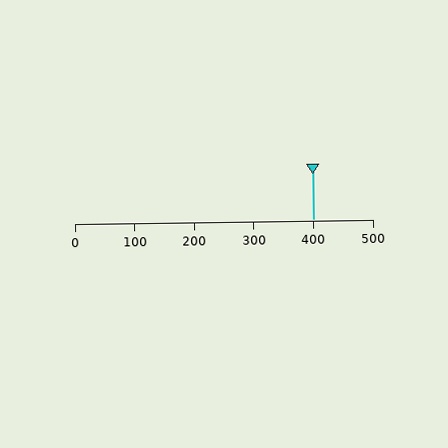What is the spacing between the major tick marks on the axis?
The major ticks are spaced 100 apart.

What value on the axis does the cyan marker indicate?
The marker indicates approximately 400.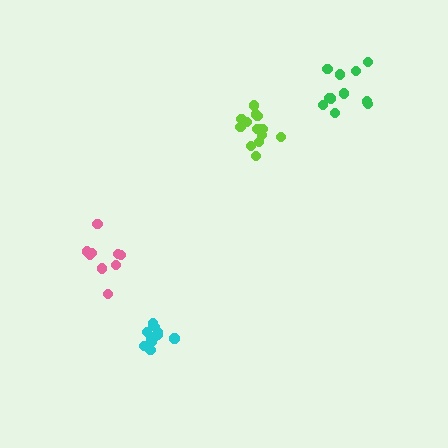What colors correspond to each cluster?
The clusters are colored: green, cyan, lime, pink.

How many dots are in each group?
Group 1: 11 dots, Group 2: 12 dots, Group 3: 13 dots, Group 4: 9 dots (45 total).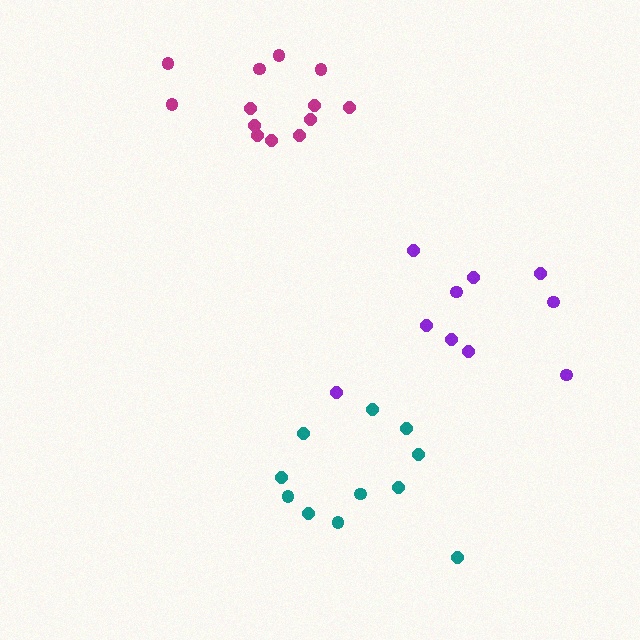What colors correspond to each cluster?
The clusters are colored: teal, purple, magenta.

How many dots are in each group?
Group 1: 11 dots, Group 2: 10 dots, Group 3: 13 dots (34 total).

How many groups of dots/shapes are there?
There are 3 groups.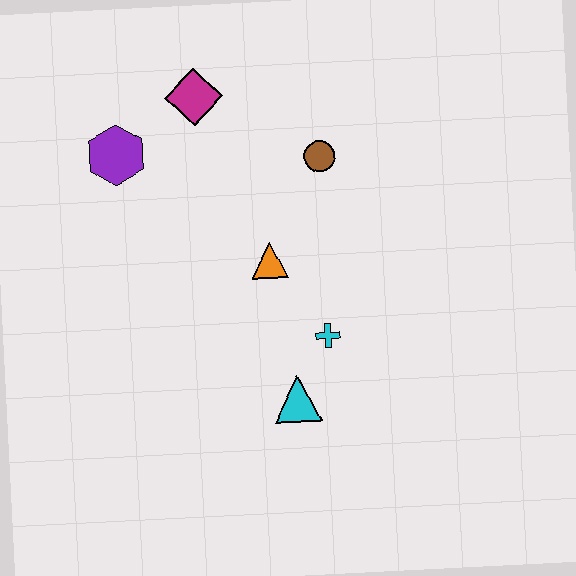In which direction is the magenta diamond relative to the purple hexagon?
The magenta diamond is to the right of the purple hexagon.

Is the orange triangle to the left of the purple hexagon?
No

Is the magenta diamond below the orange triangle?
No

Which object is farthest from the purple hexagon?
The cyan triangle is farthest from the purple hexagon.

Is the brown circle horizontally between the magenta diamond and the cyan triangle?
No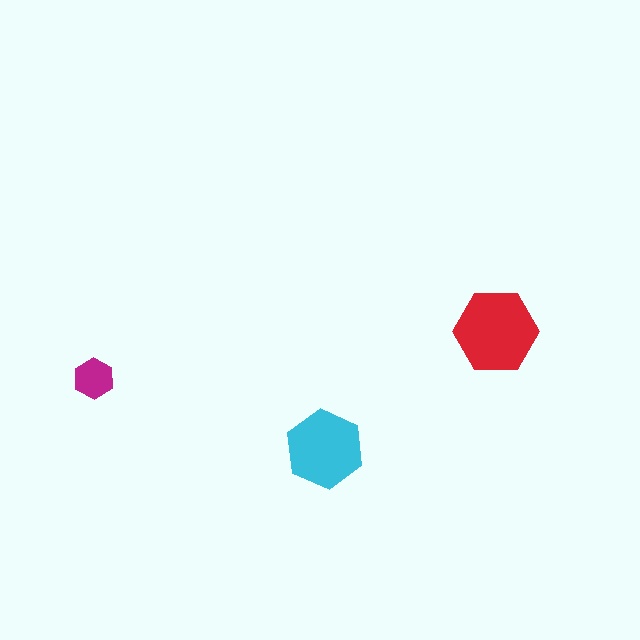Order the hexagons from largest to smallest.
the red one, the cyan one, the magenta one.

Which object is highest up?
The red hexagon is topmost.